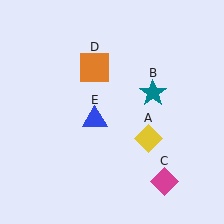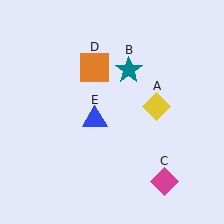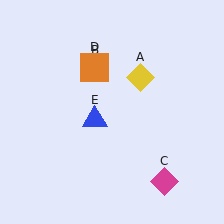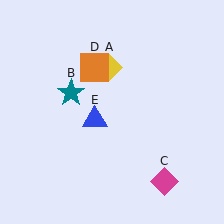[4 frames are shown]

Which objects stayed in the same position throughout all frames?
Magenta diamond (object C) and orange square (object D) and blue triangle (object E) remained stationary.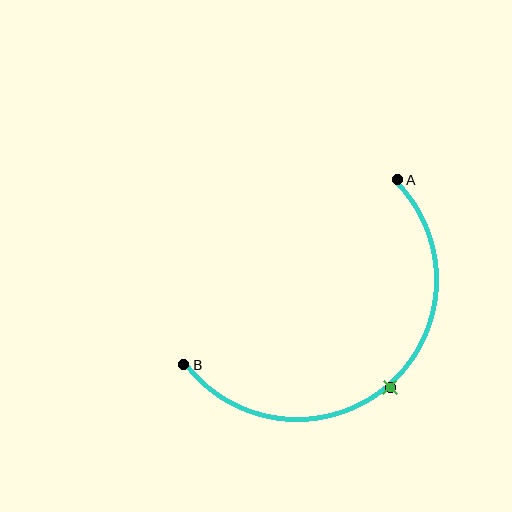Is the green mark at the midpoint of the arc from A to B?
Yes. The green mark lies on the arc at equal arc-length from both A and B — it is the arc midpoint.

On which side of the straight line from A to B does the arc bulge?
The arc bulges below and to the right of the straight line connecting A and B.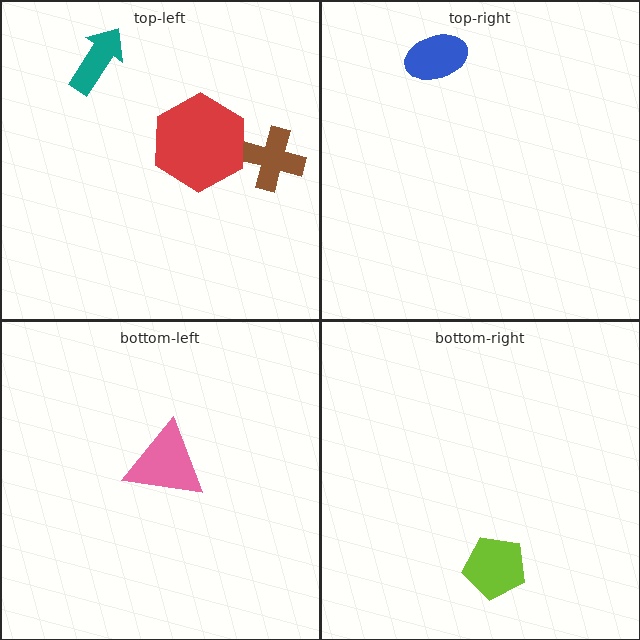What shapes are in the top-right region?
The blue ellipse.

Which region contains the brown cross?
The top-left region.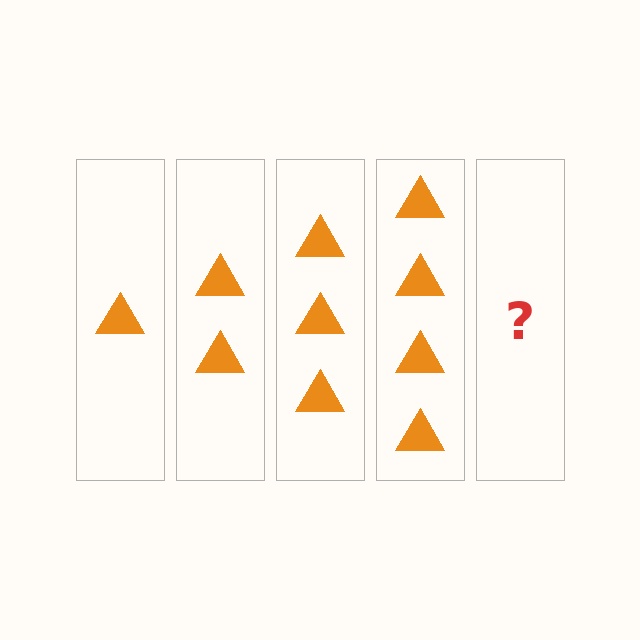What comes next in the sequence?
The next element should be 5 triangles.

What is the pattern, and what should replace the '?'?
The pattern is that each step adds one more triangle. The '?' should be 5 triangles.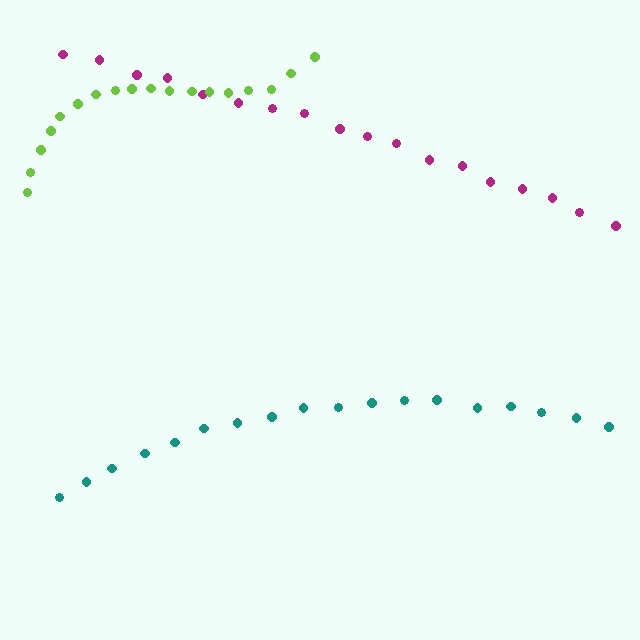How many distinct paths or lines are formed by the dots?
There are 3 distinct paths.